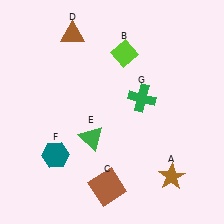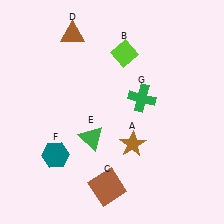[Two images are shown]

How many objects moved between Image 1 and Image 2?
1 object moved between the two images.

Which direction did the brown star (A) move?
The brown star (A) moved left.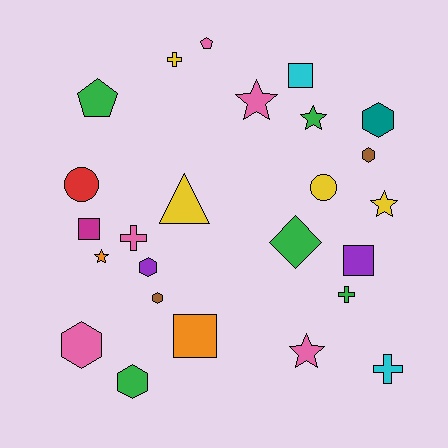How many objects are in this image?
There are 25 objects.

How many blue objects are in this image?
There are no blue objects.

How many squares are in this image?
There are 4 squares.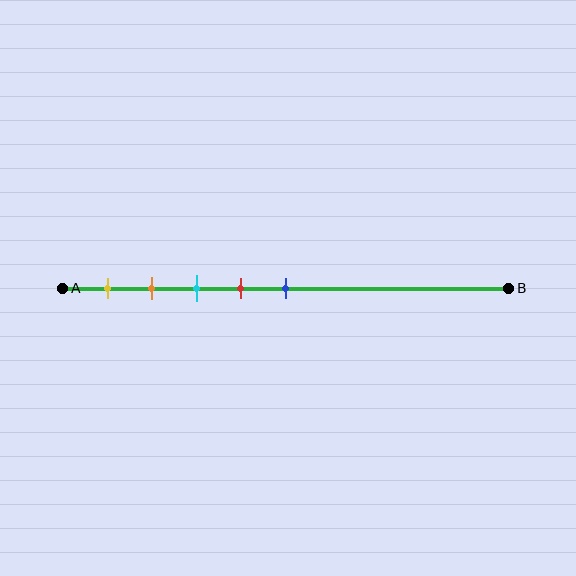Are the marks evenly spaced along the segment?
Yes, the marks are approximately evenly spaced.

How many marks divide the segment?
There are 5 marks dividing the segment.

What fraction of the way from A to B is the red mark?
The red mark is approximately 40% (0.4) of the way from A to B.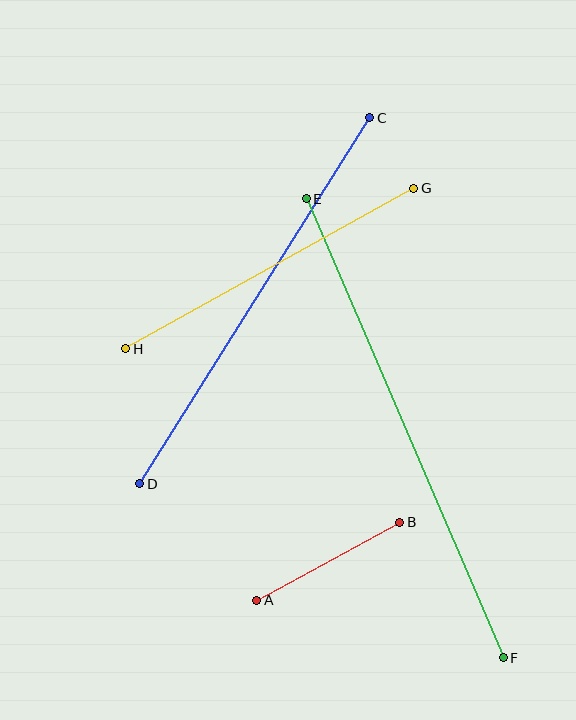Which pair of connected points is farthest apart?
Points E and F are farthest apart.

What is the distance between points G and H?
The distance is approximately 329 pixels.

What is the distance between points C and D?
The distance is approximately 432 pixels.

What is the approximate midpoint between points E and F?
The midpoint is at approximately (405, 428) pixels.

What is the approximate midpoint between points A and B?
The midpoint is at approximately (328, 561) pixels.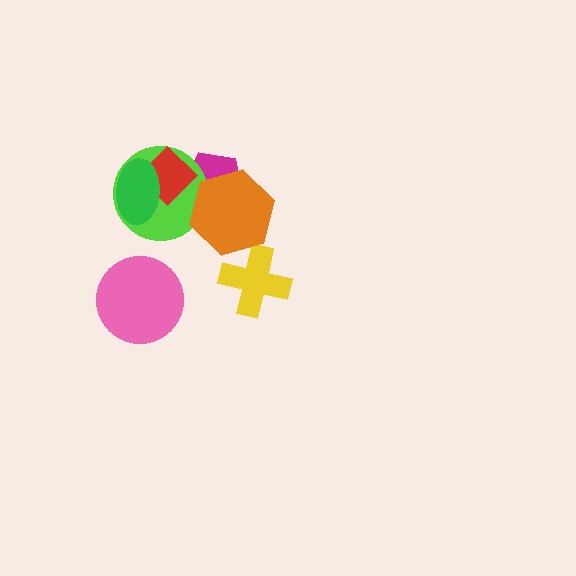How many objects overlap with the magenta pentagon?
3 objects overlap with the magenta pentagon.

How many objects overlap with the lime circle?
4 objects overlap with the lime circle.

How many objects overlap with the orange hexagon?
2 objects overlap with the orange hexagon.